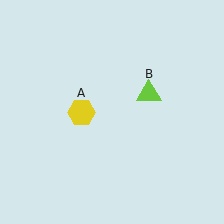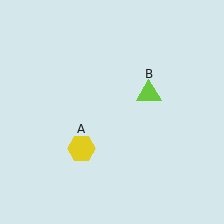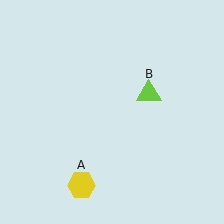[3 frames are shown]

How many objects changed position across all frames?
1 object changed position: yellow hexagon (object A).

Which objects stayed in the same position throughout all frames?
Lime triangle (object B) remained stationary.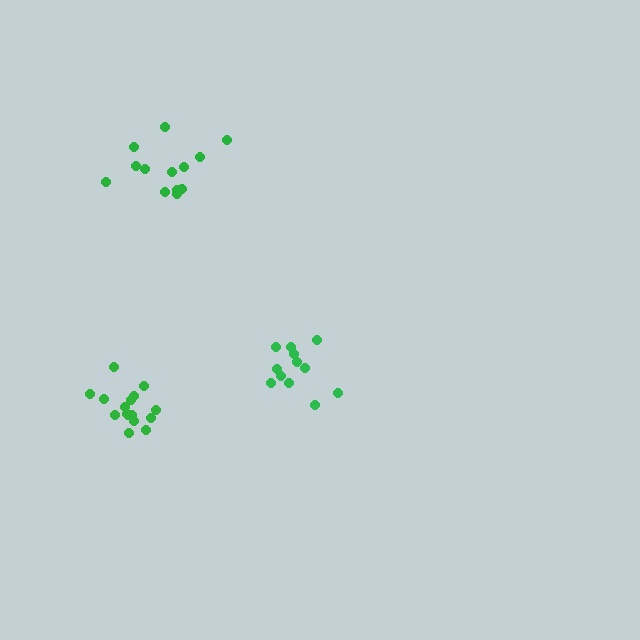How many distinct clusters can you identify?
There are 3 distinct clusters.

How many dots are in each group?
Group 1: 12 dots, Group 2: 16 dots, Group 3: 14 dots (42 total).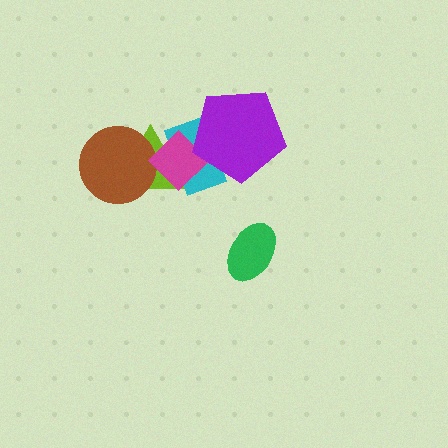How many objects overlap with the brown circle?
2 objects overlap with the brown circle.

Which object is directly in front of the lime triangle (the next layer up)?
The brown circle is directly in front of the lime triangle.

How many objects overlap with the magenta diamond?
4 objects overlap with the magenta diamond.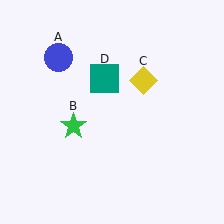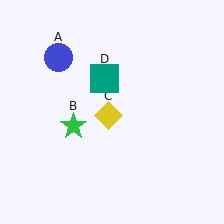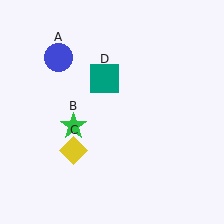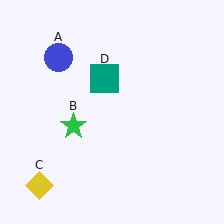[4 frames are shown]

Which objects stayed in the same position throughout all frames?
Blue circle (object A) and green star (object B) and teal square (object D) remained stationary.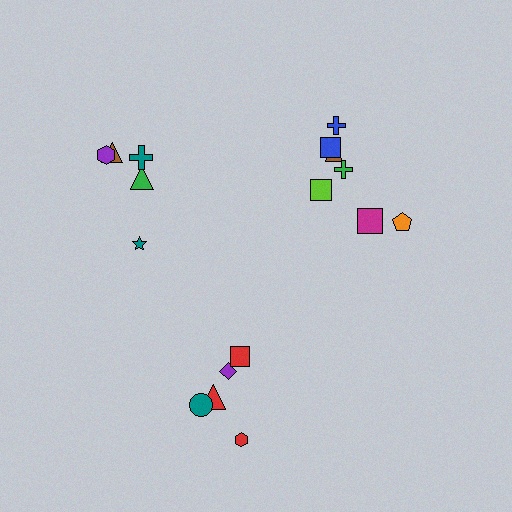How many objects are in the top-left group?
There are 5 objects.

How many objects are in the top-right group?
There are 7 objects.